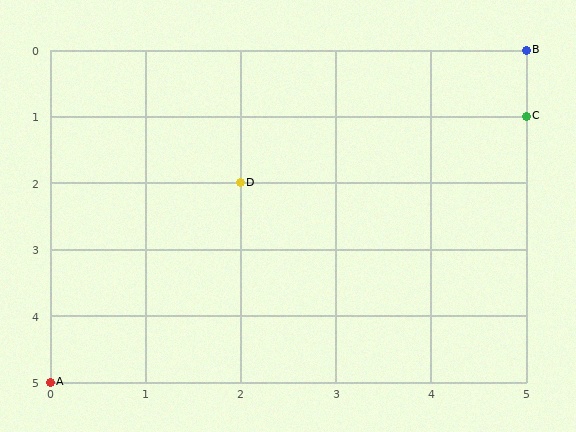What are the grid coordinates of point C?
Point C is at grid coordinates (5, 1).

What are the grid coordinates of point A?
Point A is at grid coordinates (0, 5).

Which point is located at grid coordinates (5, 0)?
Point B is at (5, 0).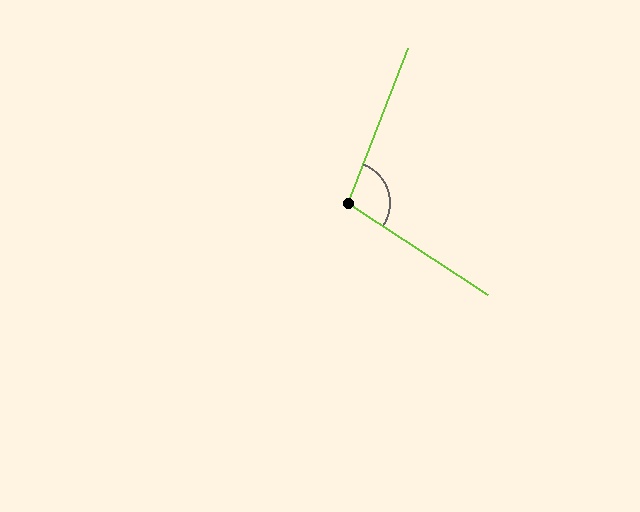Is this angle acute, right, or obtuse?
It is obtuse.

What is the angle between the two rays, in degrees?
Approximately 102 degrees.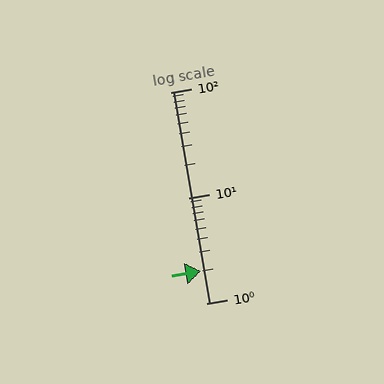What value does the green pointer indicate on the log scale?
The pointer indicates approximately 2.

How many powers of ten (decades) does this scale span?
The scale spans 2 decades, from 1 to 100.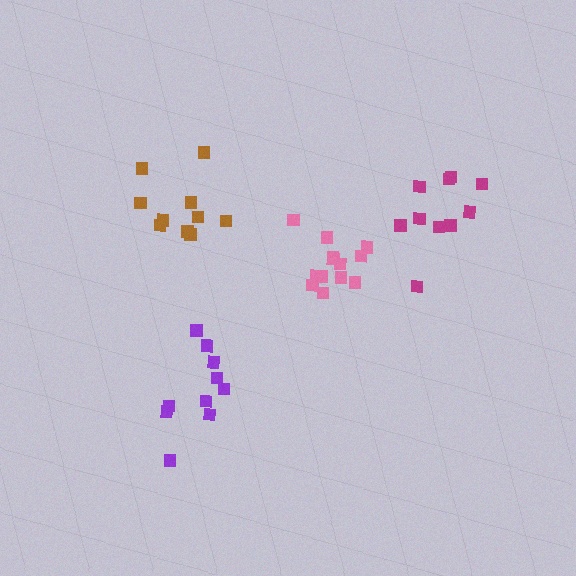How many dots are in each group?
Group 1: 10 dots, Group 2: 10 dots, Group 3: 10 dots, Group 4: 13 dots (43 total).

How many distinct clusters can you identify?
There are 4 distinct clusters.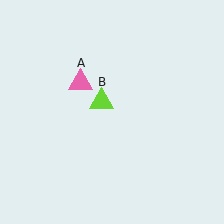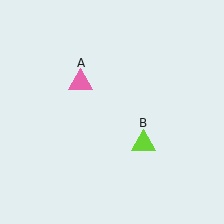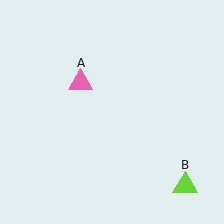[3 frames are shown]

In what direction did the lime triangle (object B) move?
The lime triangle (object B) moved down and to the right.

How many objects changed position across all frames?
1 object changed position: lime triangle (object B).